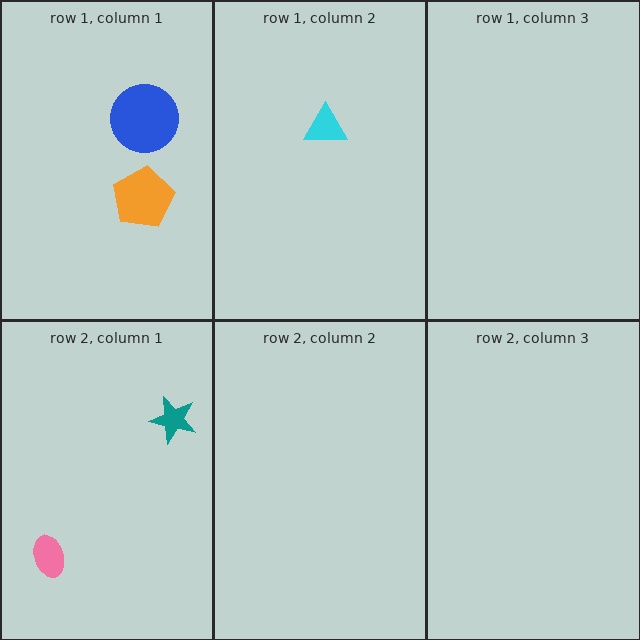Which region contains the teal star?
The row 2, column 1 region.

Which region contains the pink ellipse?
The row 2, column 1 region.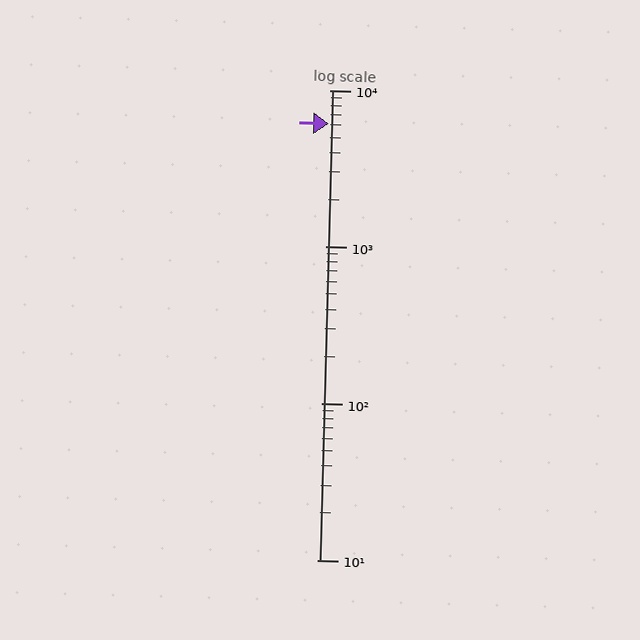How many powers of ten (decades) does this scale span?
The scale spans 3 decades, from 10 to 10000.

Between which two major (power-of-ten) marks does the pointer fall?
The pointer is between 1000 and 10000.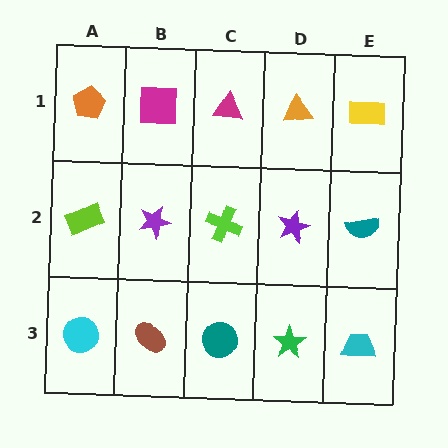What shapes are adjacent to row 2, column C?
A magenta triangle (row 1, column C), a teal circle (row 3, column C), a purple star (row 2, column B), a purple star (row 2, column D).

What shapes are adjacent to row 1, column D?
A purple star (row 2, column D), a magenta triangle (row 1, column C), a yellow rectangle (row 1, column E).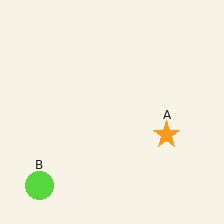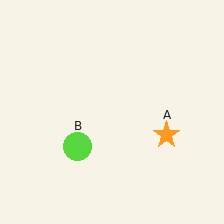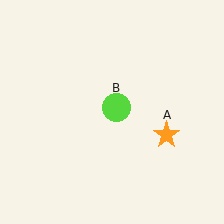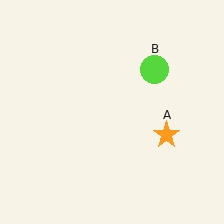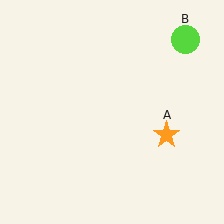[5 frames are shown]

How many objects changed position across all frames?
1 object changed position: lime circle (object B).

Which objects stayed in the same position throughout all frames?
Orange star (object A) remained stationary.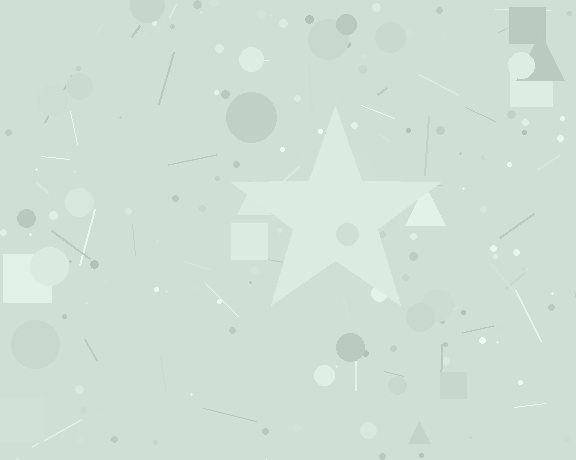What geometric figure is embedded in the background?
A star is embedded in the background.